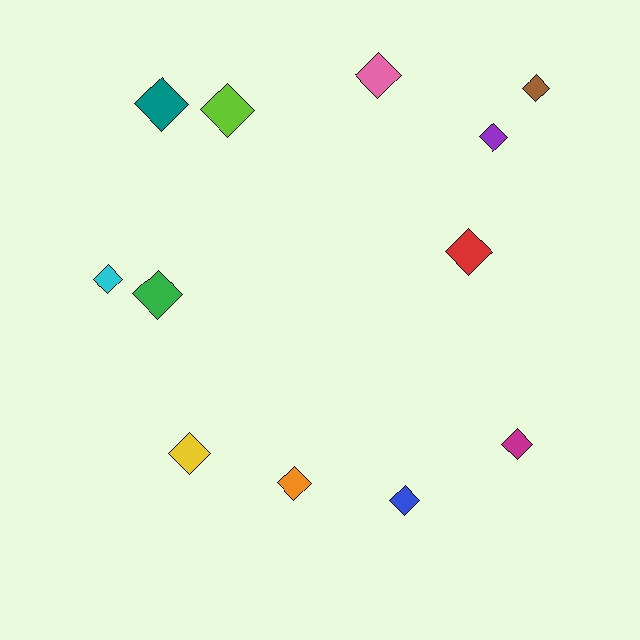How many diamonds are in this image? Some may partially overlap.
There are 12 diamonds.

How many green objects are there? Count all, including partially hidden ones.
There is 1 green object.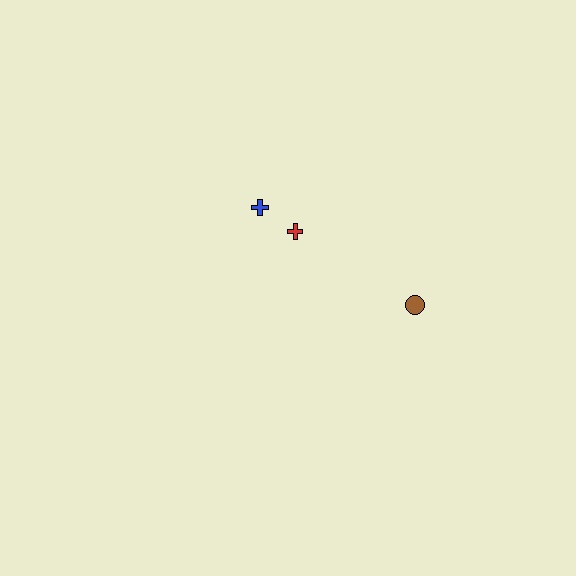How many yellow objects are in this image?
There are no yellow objects.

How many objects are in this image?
There are 3 objects.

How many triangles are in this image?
There are no triangles.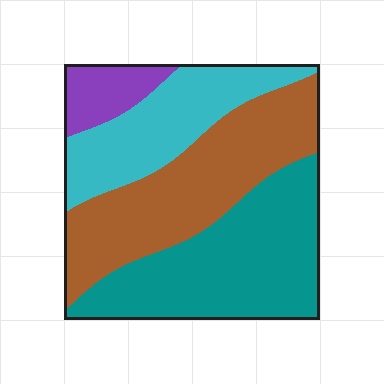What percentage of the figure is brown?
Brown covers 34% of the figure.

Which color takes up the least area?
Purple, at roughly 10%.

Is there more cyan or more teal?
Teal.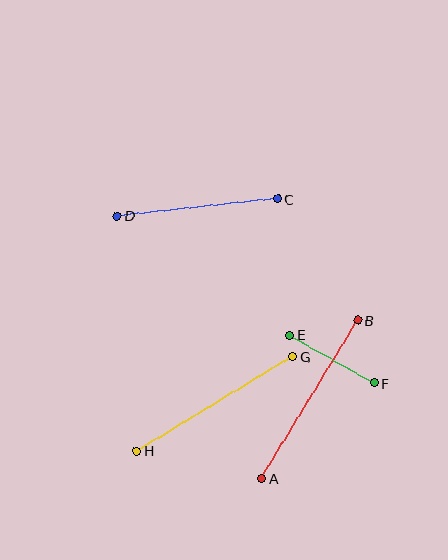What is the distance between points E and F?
The distance is approximately 97 pixels.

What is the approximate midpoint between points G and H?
The midpoint is at approximately (215, 404) pixels.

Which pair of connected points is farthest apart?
Points A and B are farthest apart.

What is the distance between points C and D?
The distance is approximately 161 pixels.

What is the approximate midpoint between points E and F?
The midpoint is at approximately (332, 359) pixels.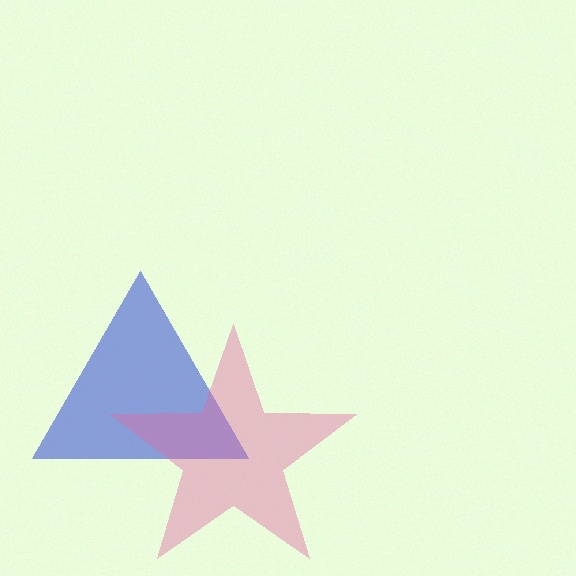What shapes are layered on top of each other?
The layered shapes are: a blue triangle, a pink star.